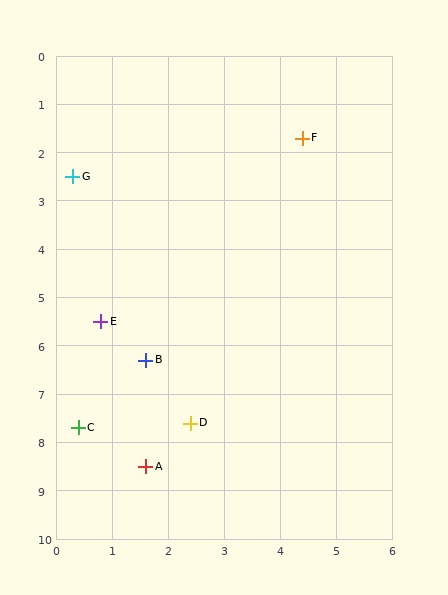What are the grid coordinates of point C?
Point C is at approximately (0.4, 7.7).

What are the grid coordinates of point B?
Point B is at approximately (1.6, 6.3).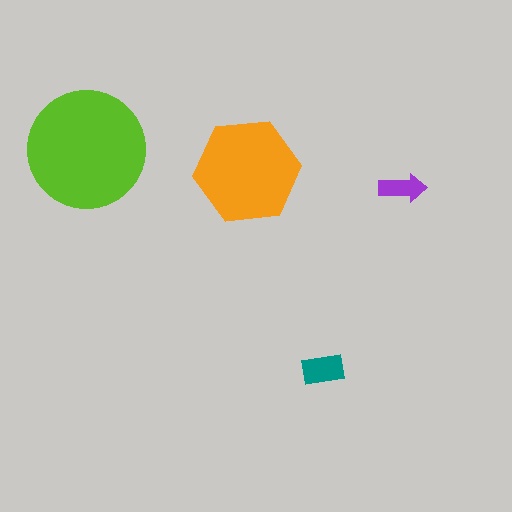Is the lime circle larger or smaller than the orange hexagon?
Larger.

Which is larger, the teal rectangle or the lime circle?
The lime circle.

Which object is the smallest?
The purple arrow.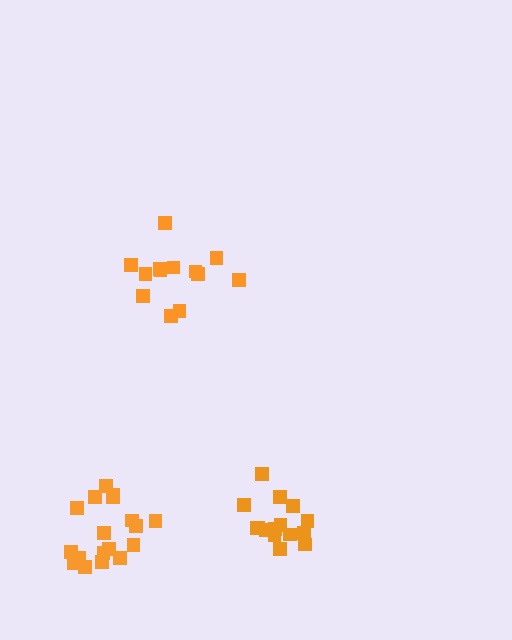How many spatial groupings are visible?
There are 3 spatial groupings.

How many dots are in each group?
Group 1: 13 dots, Group 2: 15 dots, Group 3: 18 dots (46 total).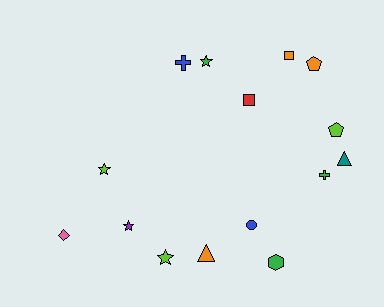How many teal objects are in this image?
There is 1 teal object.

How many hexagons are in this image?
There is 1 hexagon.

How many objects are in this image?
There are 15 objects.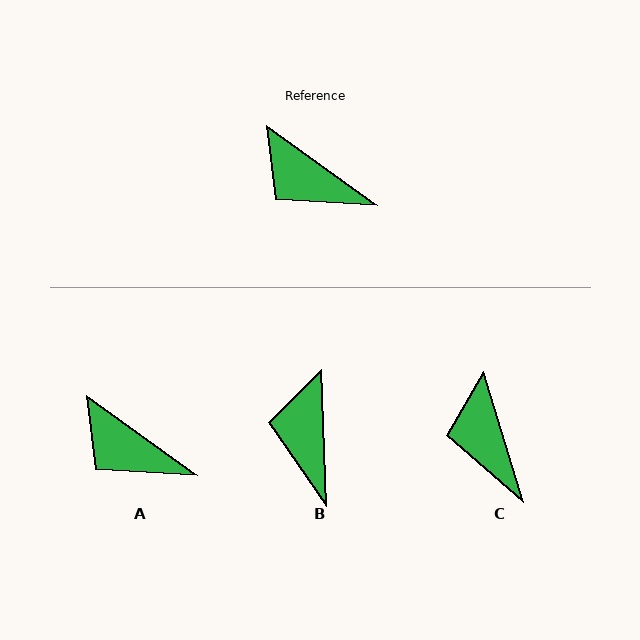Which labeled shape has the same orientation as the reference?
A.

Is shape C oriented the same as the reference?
No, it is off by about 38 degrees.